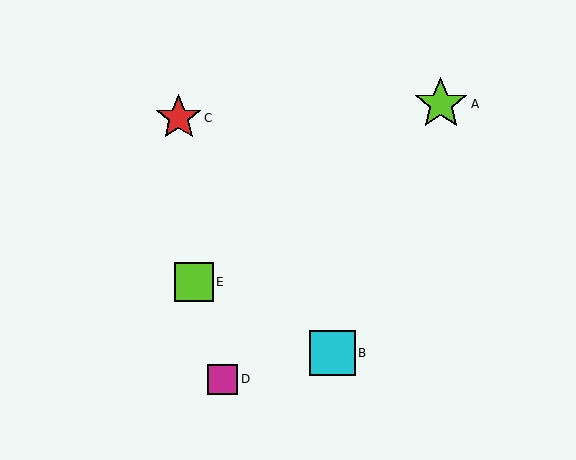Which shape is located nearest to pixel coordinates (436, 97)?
The lime star (labeled A) at (441, 104) is nearest to that location.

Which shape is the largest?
The lime star (labeled A) is the largest.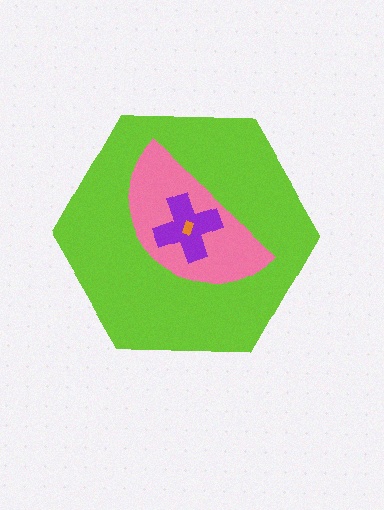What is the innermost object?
The orange rectangle.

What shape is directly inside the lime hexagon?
The pink semicircle.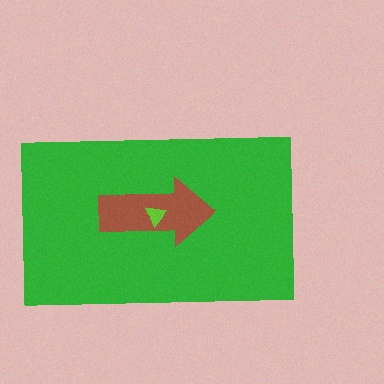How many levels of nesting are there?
3.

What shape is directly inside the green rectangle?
The brown arrow.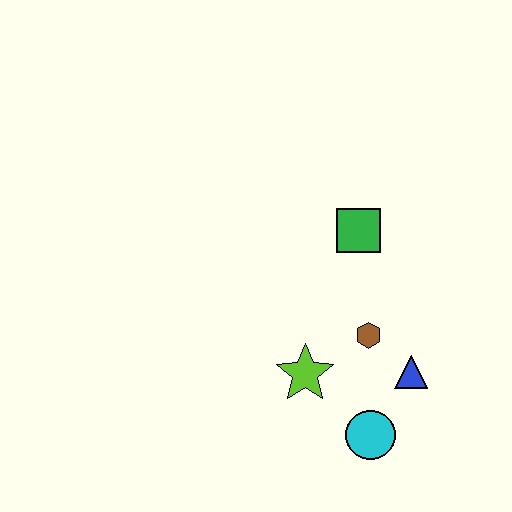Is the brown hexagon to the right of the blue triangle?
No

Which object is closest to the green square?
The brown hexagon is closest to the green square.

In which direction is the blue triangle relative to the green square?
The blue triangle is below the green square.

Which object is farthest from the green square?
The cyan circle is farthest from the green square.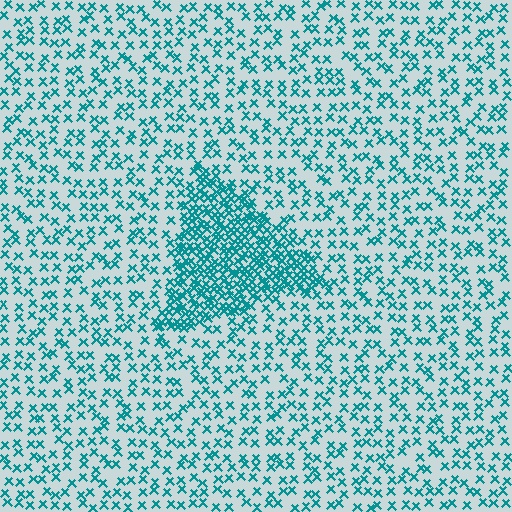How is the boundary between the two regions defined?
The boundary is defined by a change in element density (approximately 2.7x ratio). All elements are the same color, size, and shape.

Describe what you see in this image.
The image contains small teal elements arranged at two different densities. A triangle-shaped region is visible where the elements are more densely packed than the surrounding area.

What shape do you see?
I see a triangle.